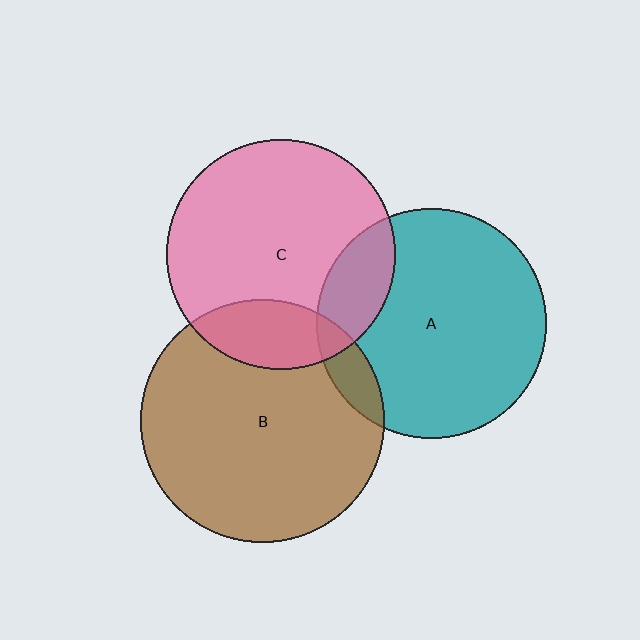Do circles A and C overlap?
Yes.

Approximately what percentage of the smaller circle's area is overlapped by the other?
Approximately 15%.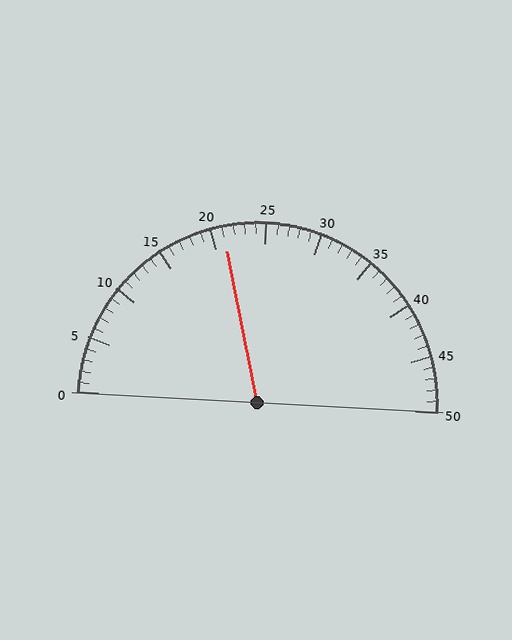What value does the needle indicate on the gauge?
The needle indicates approximately 21.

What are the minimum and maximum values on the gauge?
The gauge ranges from 0 to 50.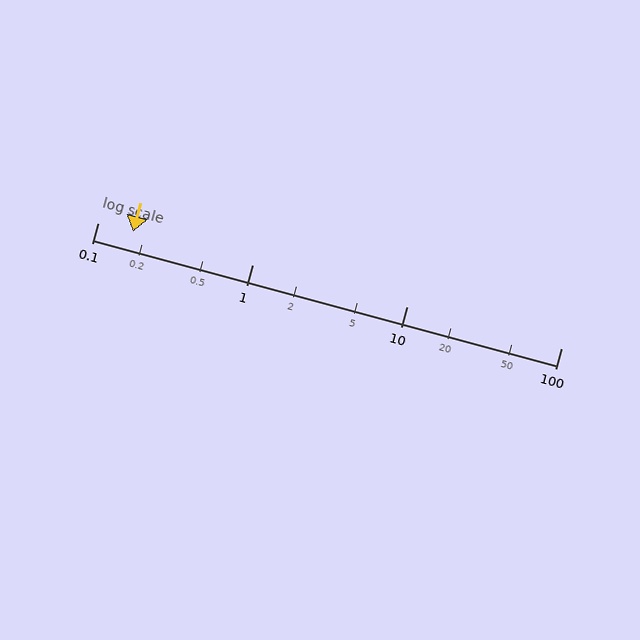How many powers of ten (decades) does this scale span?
The scale spans 3 decades, from 0.1 to 100.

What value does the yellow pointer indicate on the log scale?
The pointer indicates approximately 0.17.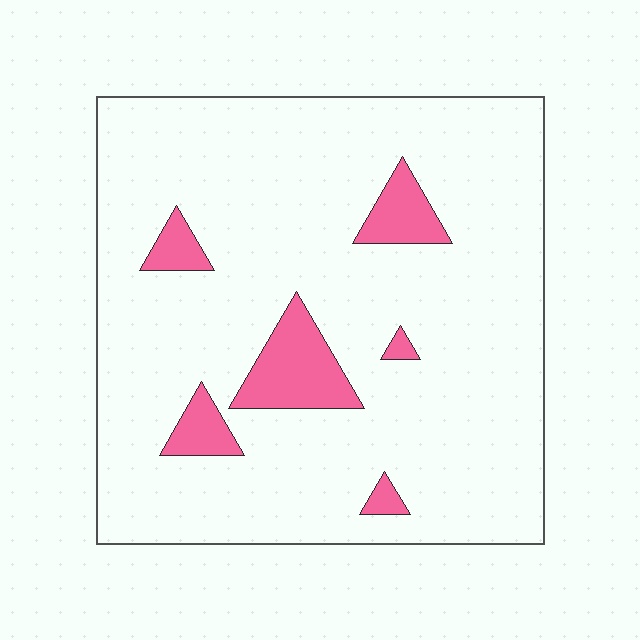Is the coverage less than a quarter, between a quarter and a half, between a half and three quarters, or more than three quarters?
Less than a quarter.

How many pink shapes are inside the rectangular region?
6.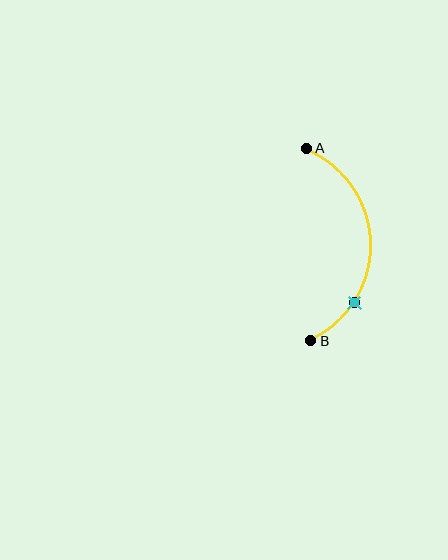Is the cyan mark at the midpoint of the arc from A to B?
No. The cyan mark lies on the arc but is closer to endpoint B. The arc midpoint would be at the point on the curve equidistant along the arc from both A and B.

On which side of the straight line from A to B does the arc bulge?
The arc bulges to the right of the straight line connecting A and B.